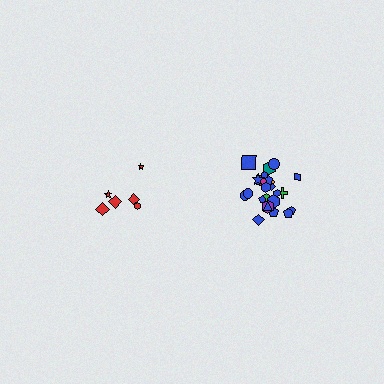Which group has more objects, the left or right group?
The right group.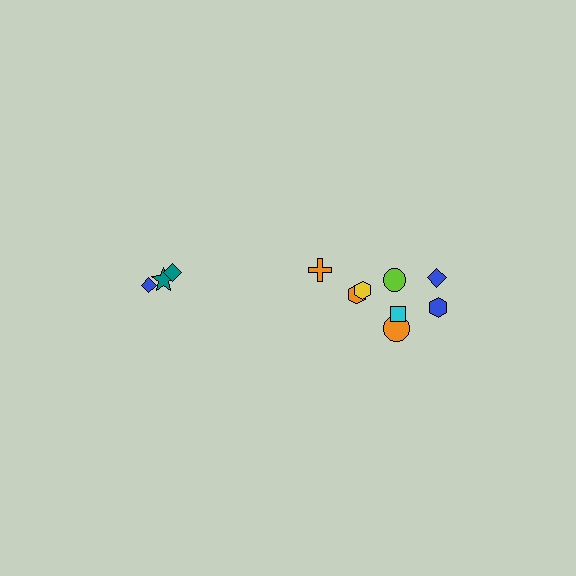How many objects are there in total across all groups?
There are 11 objects.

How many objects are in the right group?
There are 8 objects.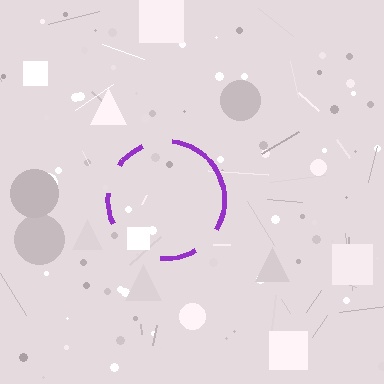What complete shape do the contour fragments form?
The contour fragments form a circle.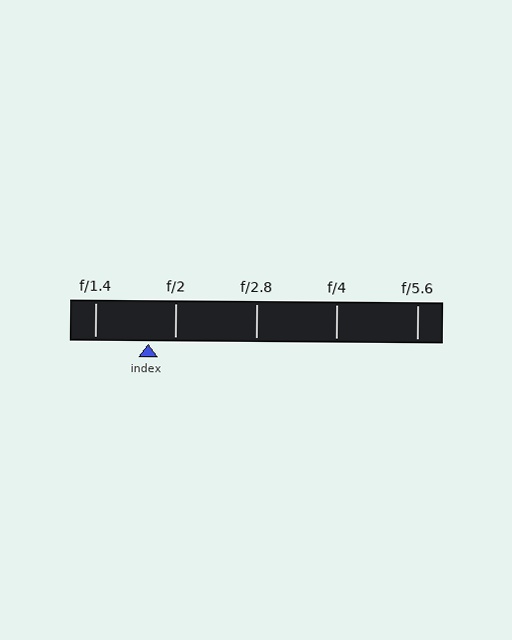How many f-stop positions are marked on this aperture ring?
There are 5 f-stop positions marked.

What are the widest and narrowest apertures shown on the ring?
The widest aperture shown is f/1.4 and the narrowest is f/5.6.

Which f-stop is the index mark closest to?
The index mark is closest to f/2.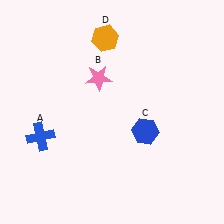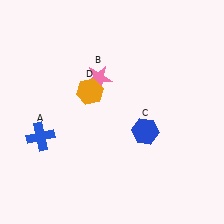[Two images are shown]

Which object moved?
The orange hexagon (D) moved down.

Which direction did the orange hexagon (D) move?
The orange hexagon (D) moved down.